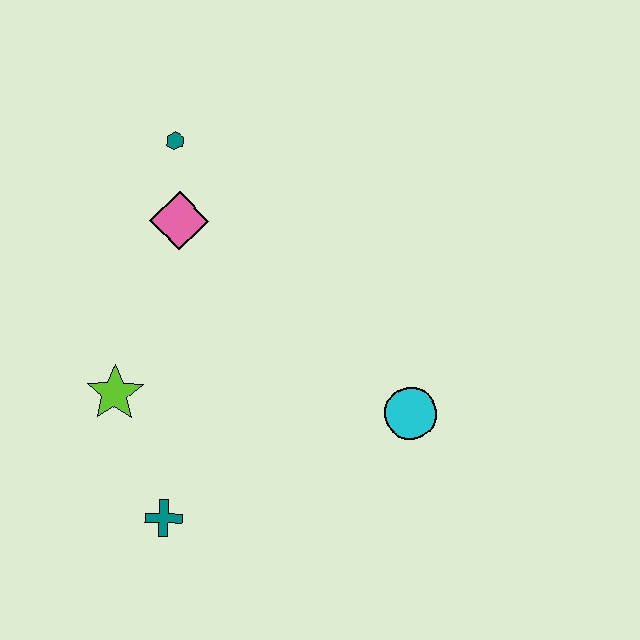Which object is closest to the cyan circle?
The teal cross is closest to the cyan circle.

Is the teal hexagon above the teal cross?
Yes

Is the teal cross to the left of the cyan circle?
Yes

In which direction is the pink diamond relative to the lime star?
The pink diamond is above the lime star.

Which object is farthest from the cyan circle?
The teal hexagon is farthest from the cyan circle.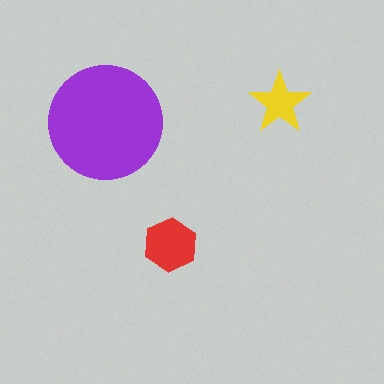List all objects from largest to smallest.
The purple circle, the red hexagon, the yellow star.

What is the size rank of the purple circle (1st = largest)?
1st.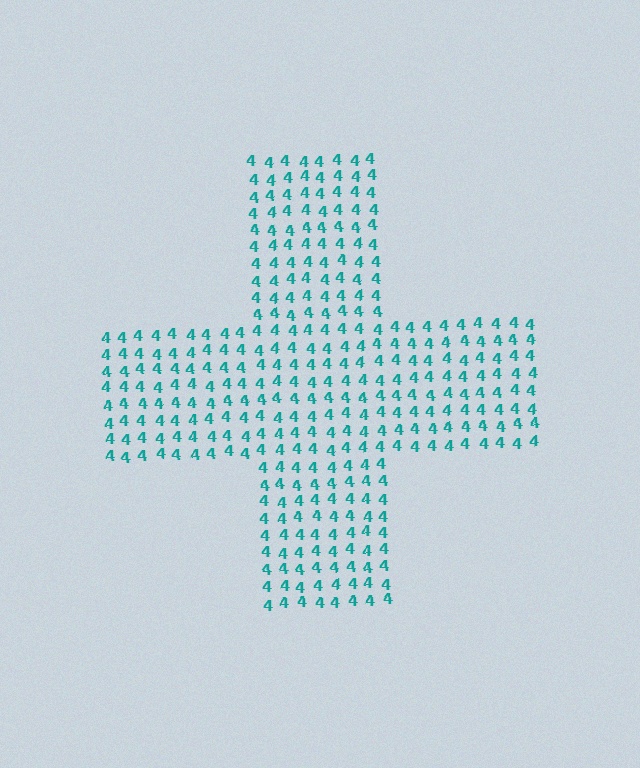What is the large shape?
The large shape is a cross.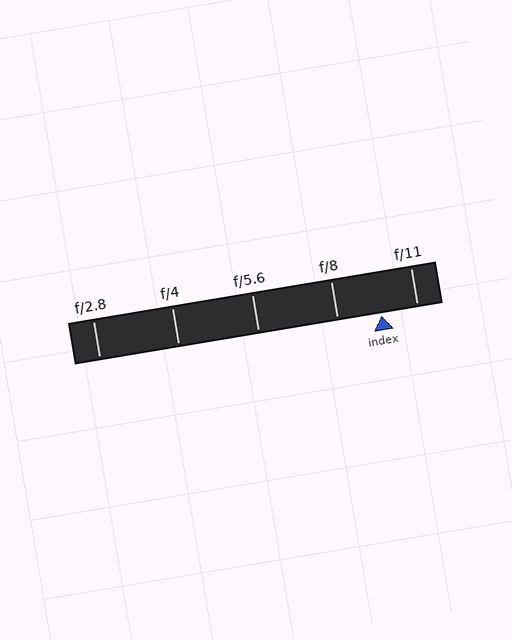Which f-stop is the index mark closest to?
The index mark is closest to f/11.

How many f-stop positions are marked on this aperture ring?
There are 5 f-stop positions marked.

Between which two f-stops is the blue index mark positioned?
The index mark is between f/8 and f/11.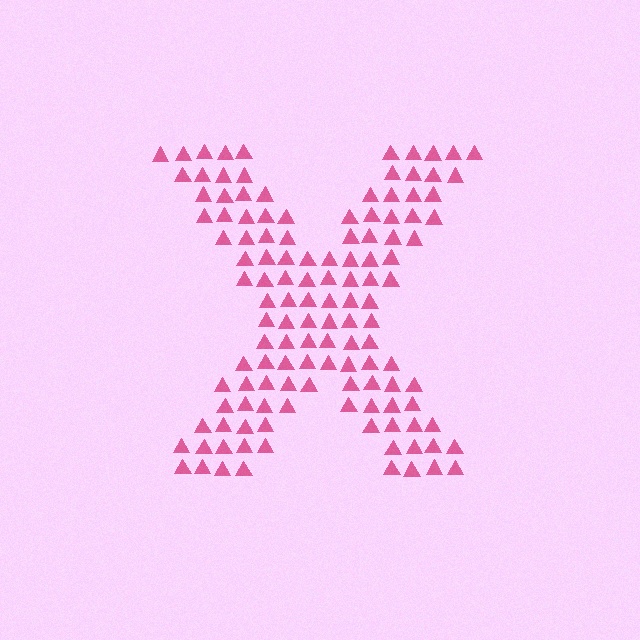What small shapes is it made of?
It is made of small triangles.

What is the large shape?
The large shape is the letter X.